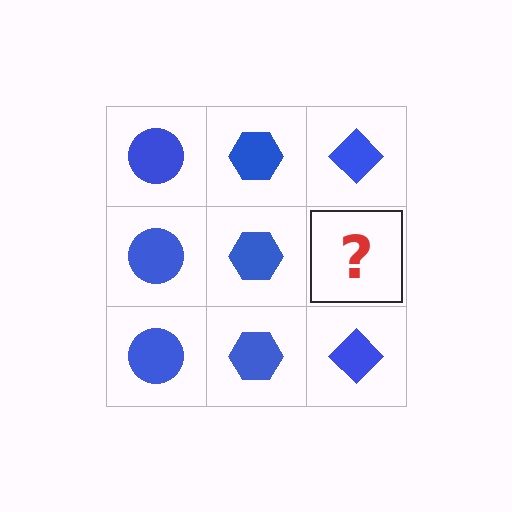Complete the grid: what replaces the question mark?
The question mark should be replaced with a blue diamond.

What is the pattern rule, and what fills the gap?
The rule is that each column has a consistent shape. The gap should be filled with a blue diamond.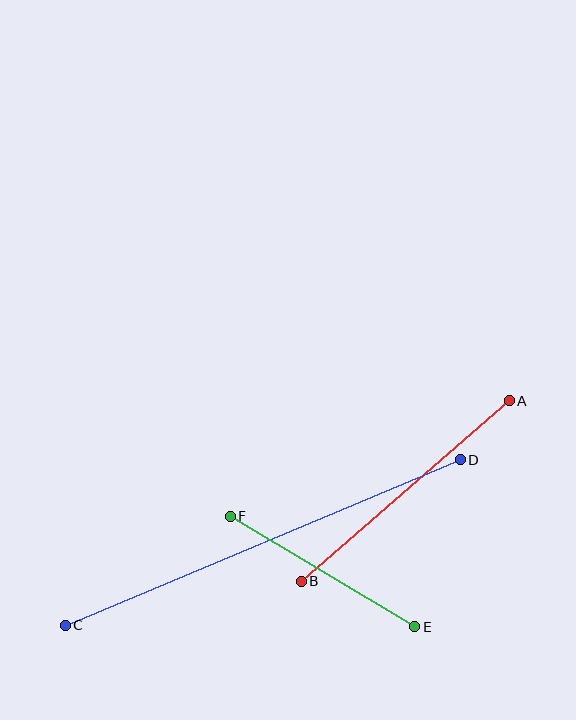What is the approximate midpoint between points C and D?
The midpoint is at approximately (263, 542) pixels.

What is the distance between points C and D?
The distance is approximately 428 pixels.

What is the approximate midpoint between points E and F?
The midpoint is at approximately (323, 571) pixels.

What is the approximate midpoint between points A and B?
The midpoint is at approximately (405, 491) pixels.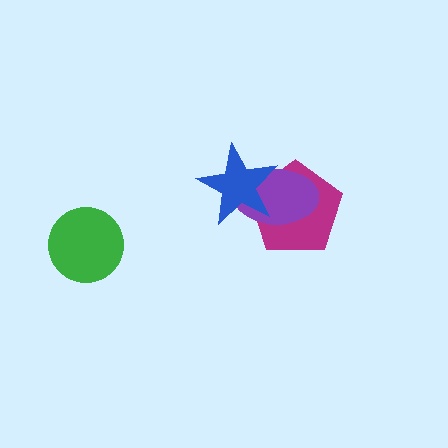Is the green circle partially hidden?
No, no other shape covers it.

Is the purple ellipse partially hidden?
Yes, it is partially covered by another shape.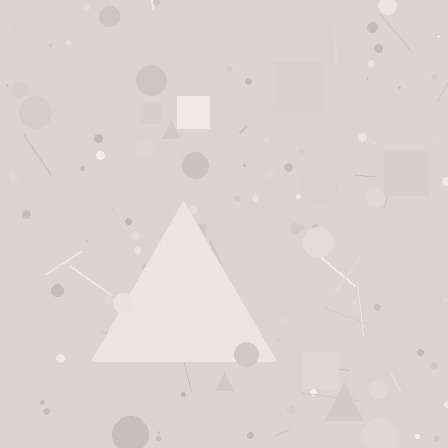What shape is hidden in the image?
A triangle is hidden in the image.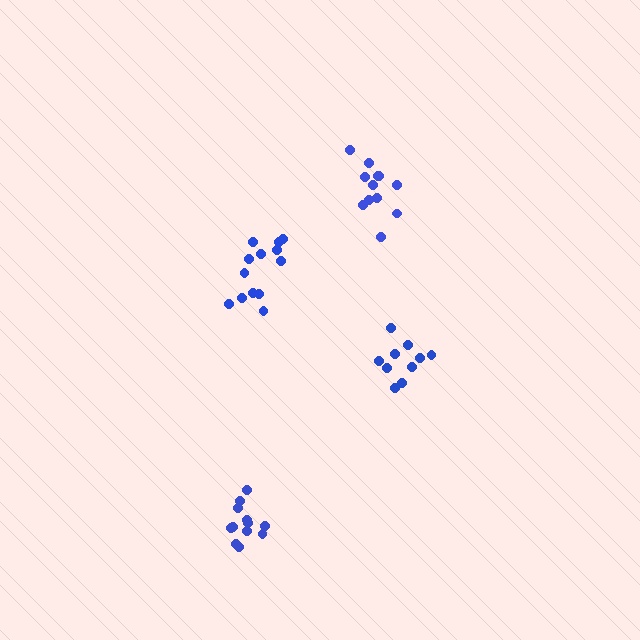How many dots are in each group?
Group 1: 10 dots, Group 2: 12 dots, Group 3: 13 dots, Group 4: 12 dots (47 total).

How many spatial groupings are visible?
There are 4 spatial groupings.